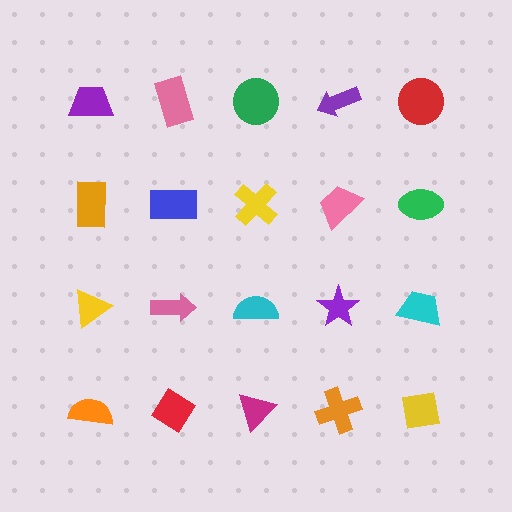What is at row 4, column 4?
An orange cross.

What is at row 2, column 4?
A pink trapezoid.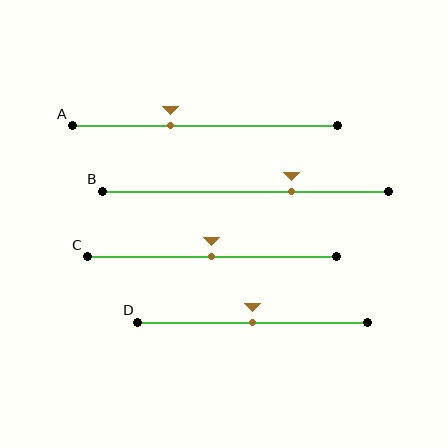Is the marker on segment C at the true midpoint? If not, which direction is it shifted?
Yes, the marker on segment C is at the true midpoint.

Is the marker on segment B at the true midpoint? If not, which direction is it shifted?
No, the marker on segment B is shifted to the right by about 16% of the segment length.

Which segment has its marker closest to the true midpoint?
Segment C has its marker closest to the true midpoint.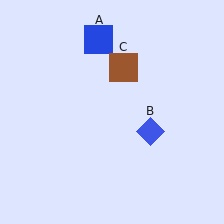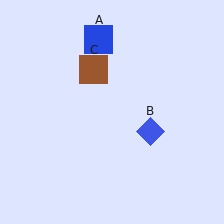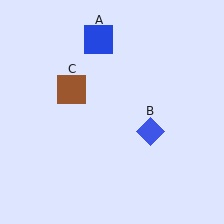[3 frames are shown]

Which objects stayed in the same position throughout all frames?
Blue square (object A) and blue diamond (object B) remained stationary.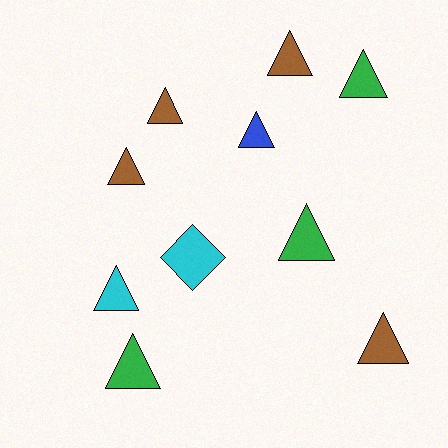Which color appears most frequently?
Brown, with 4 objects.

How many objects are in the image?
There are 10 objects.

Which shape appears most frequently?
Triangle, with 9 objects.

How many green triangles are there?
There are 3 green triangles.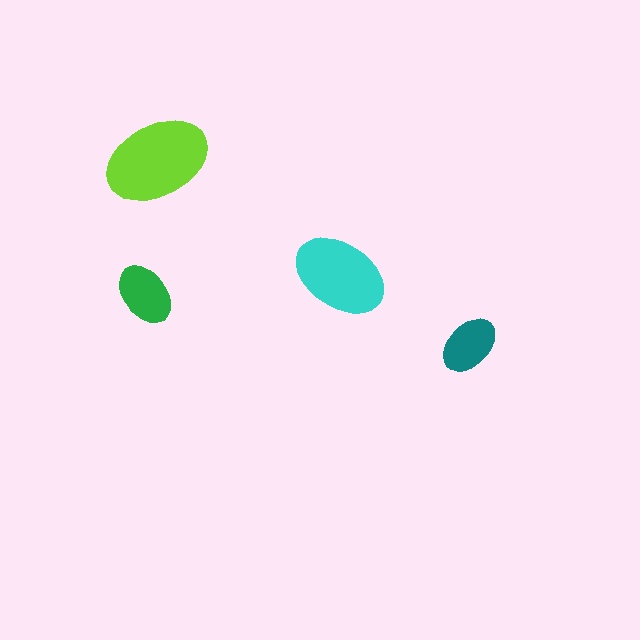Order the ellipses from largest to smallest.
the lime one, the cyan one, the green one, the teal one.